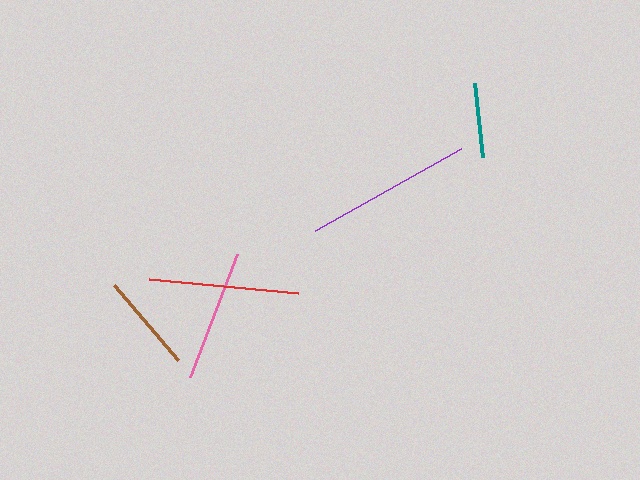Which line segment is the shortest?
The teal line is the shortest at approximately 74 pixels.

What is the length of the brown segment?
The brown segment is approximately 99 pixels long.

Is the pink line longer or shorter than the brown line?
The pink line is longer than the brown line.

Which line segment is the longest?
The purple line is the longest at approximately 167 pixels.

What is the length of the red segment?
The red segment is approximately 150 pixels long.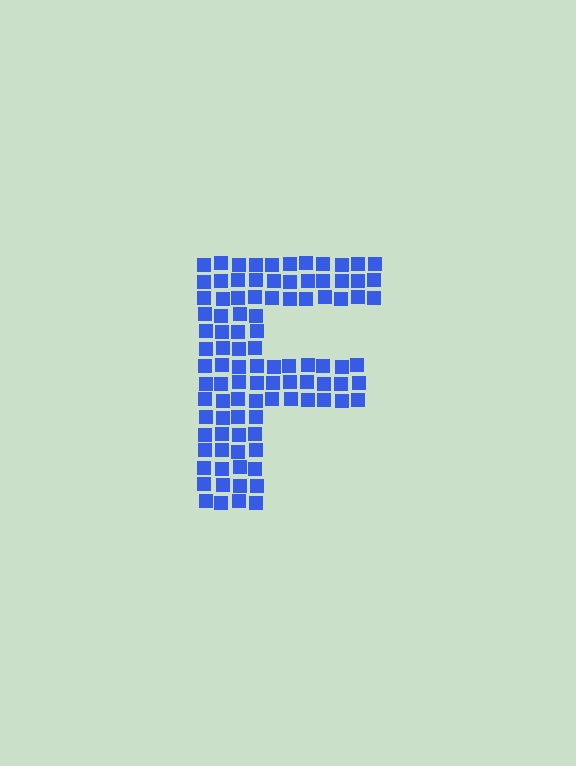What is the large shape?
The large shape is the letter F.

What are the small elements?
The small elements are squares.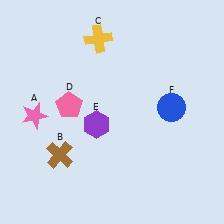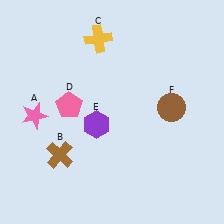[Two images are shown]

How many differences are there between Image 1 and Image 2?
There is 1 difference between the two images.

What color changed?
The circle (F) changed from blue in Image 1 to brown in Image 2.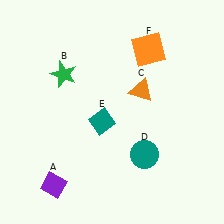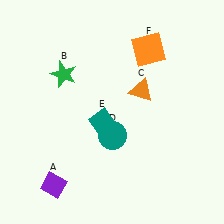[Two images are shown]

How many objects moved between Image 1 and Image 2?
1 object moved between the two images.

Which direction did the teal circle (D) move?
The teal circle (D) moved left.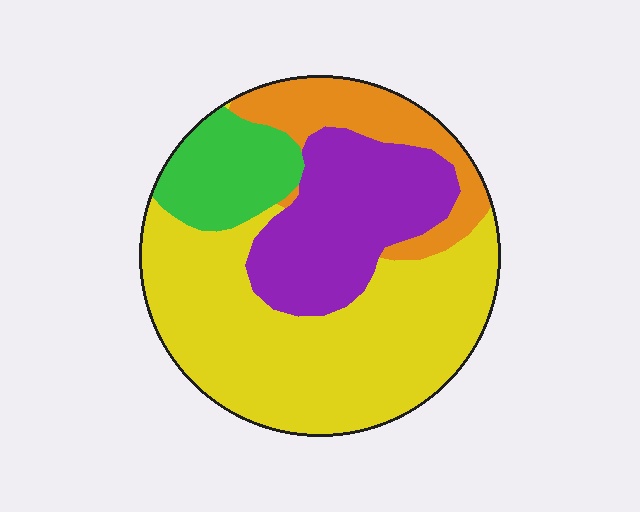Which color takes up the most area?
Yellow, at roughly 50%.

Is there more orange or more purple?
Purple.